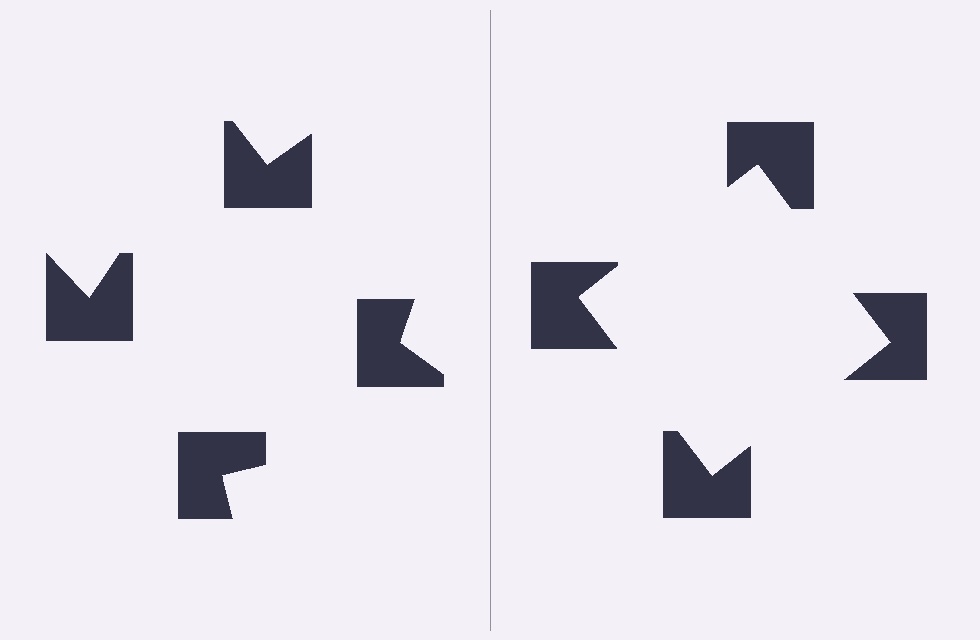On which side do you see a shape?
An illusory square appears on the right side. On the left side the wedge cuts are rotated, so no coherent shape forms.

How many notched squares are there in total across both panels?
8 — 4 on each side.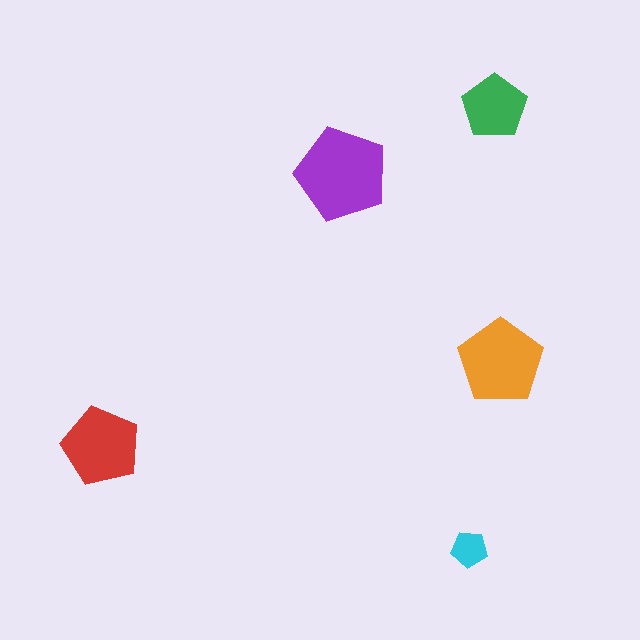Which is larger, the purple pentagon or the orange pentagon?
The purple one.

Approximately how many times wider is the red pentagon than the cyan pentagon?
About 2 times wider.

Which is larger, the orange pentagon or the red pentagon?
The orange one.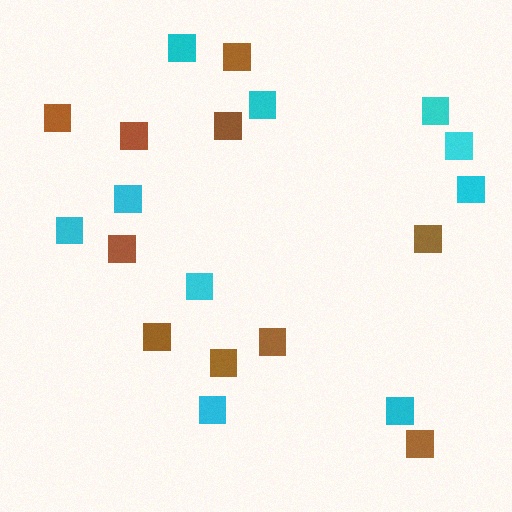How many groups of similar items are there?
There are 2 groups: one group of cyan squares (10) and one group of brown squares (10).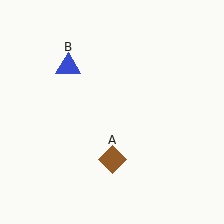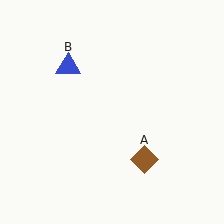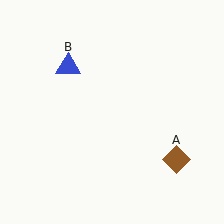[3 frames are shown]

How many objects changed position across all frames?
1 object changed position: brown diamond (object A).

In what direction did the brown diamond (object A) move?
The brown diamond (object A) moved right.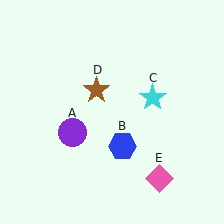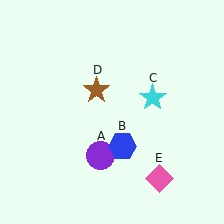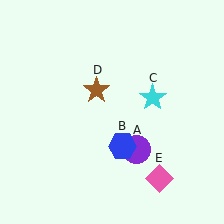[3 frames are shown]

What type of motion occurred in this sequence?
The purple circle (object A) rotated counterclockwise around the center of the scene.